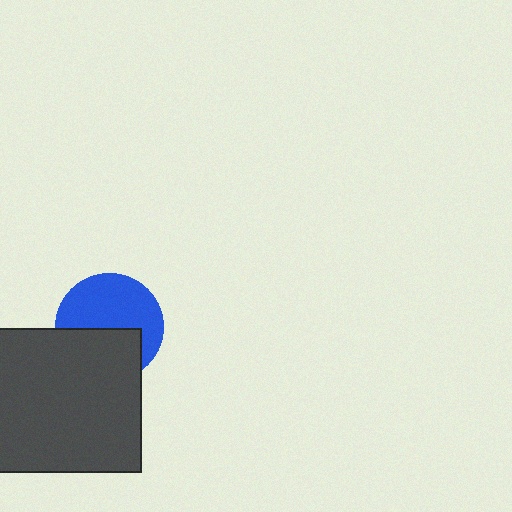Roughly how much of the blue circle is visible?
About half of it is visible (roughly 58%).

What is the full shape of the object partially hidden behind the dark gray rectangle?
The partially hidden object is a blue circle.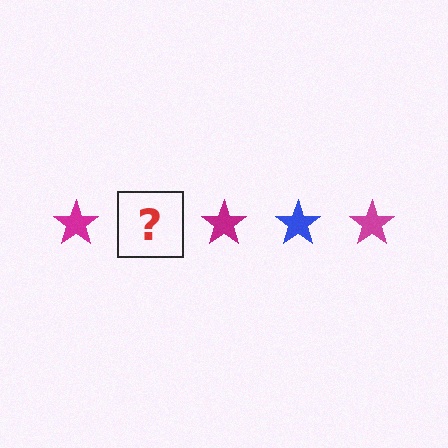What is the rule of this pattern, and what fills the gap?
The rule is that the pattern cycles through magenta, blue stars. The gap should be filled with a blue star.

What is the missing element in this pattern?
The missing element is a blue star.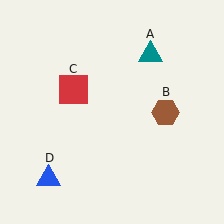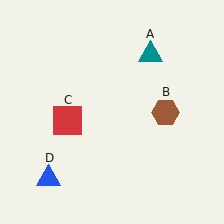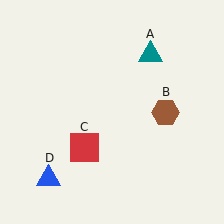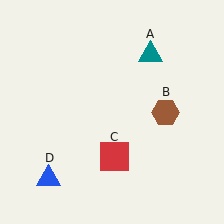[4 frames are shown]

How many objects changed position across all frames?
1 object changed position: red square (object C).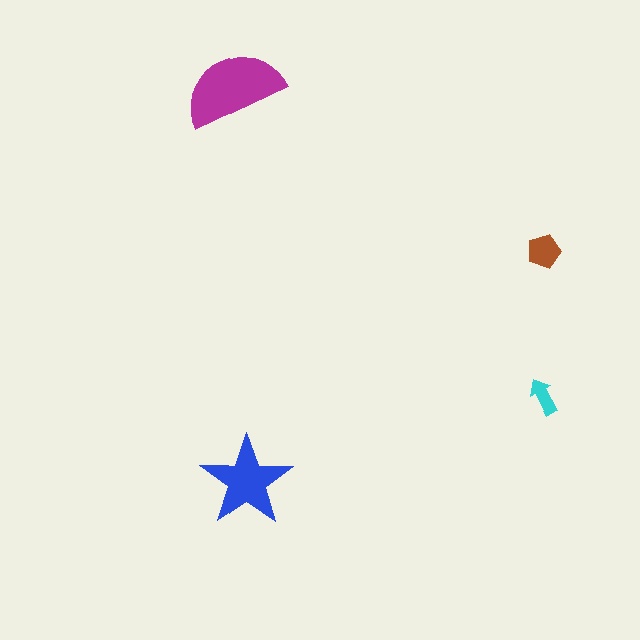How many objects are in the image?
There are 4 objects in the image.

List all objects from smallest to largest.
The cyan arrow, the brown pentagon, the blue star, the magenta semicircle.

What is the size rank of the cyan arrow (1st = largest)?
4th.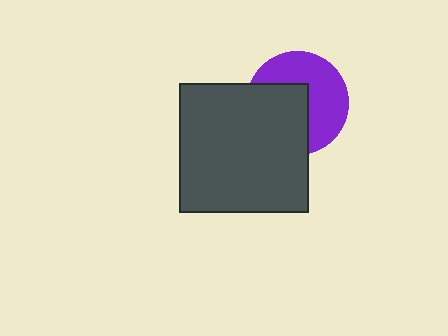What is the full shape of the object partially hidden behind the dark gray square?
The partially hidden object is a purple circle.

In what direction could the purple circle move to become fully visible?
The purple circle could move toward the upper-right. That would shift it out from behind the dark gray square entirely.